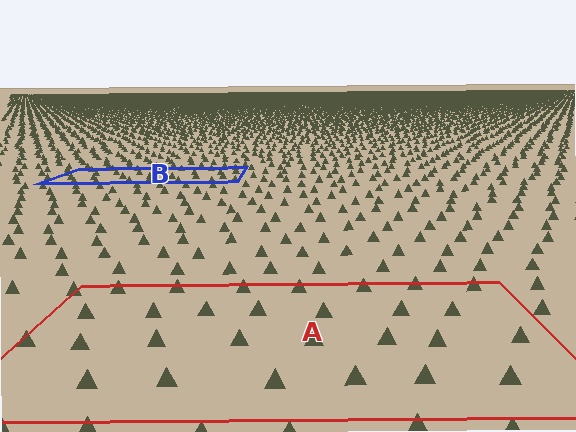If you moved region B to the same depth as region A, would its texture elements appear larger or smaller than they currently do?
They would appear larger. At a closer depth, the same texture elements are projected at a bigger on-screen size.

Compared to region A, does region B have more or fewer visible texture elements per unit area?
Region B has more texture elements per unit area — they are packed more densely because it is farther away.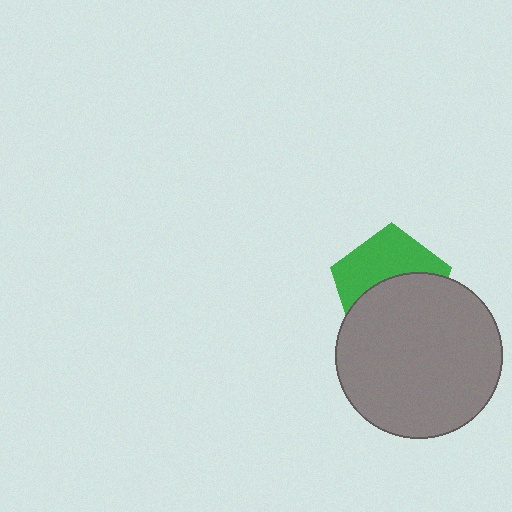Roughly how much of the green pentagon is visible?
About half of it is visible (roughly 46%).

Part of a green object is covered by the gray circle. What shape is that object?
It is a pentagon.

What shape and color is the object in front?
The object in front is a gray circle.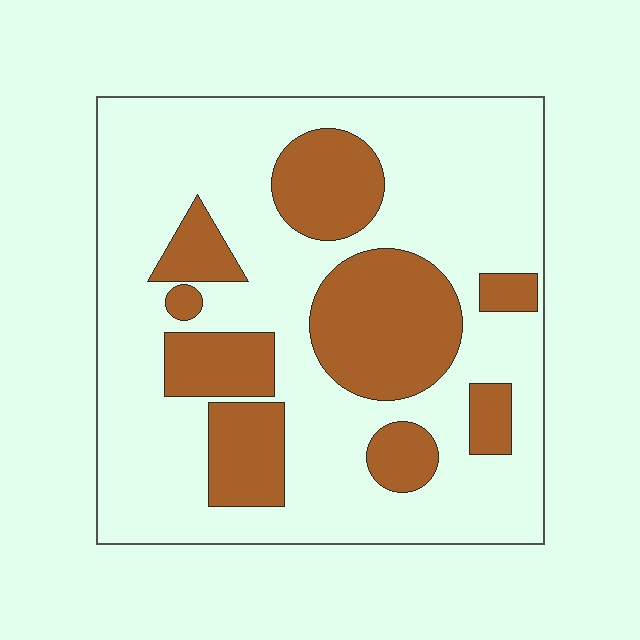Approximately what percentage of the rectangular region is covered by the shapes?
Approximately 30%.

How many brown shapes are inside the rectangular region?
9.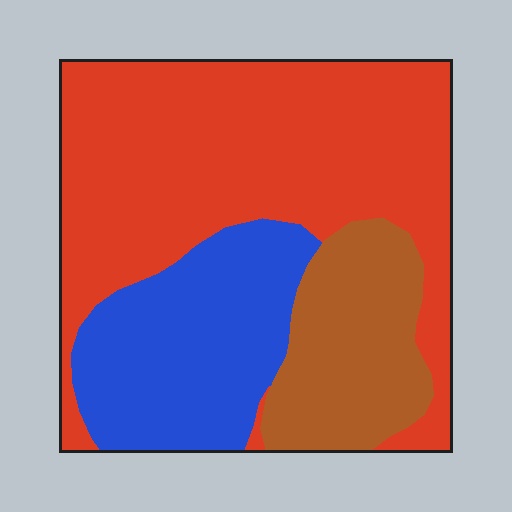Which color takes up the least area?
Brown, at roughly 20%.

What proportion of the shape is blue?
Blue covers about 25% of the shape.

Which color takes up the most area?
Red, at roughly 55%.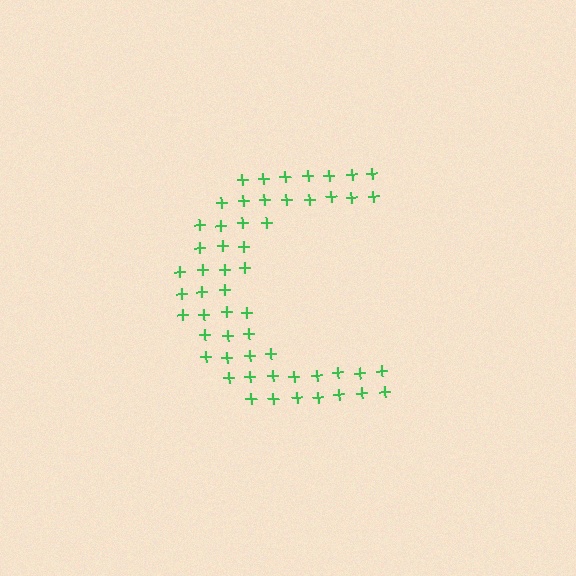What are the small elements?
The small elements are plus signs.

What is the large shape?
The large shape is the letter C.